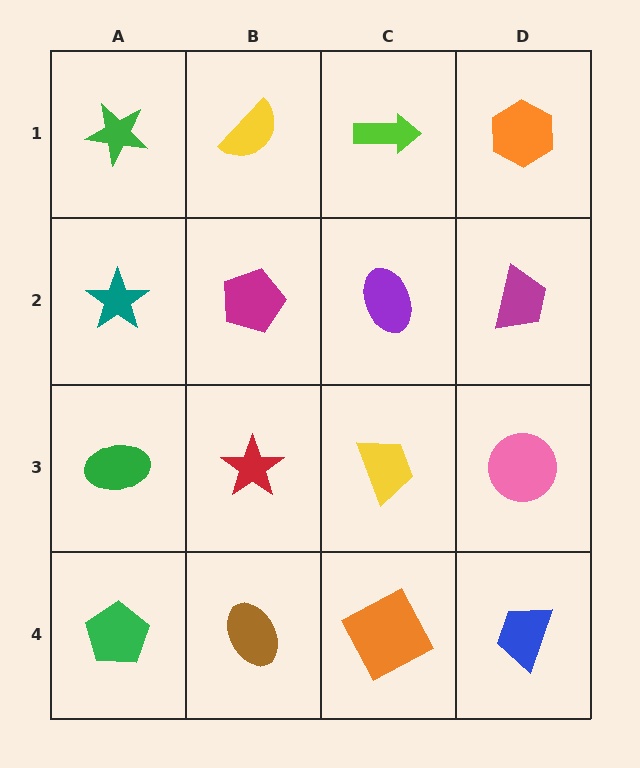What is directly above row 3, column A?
A teal star.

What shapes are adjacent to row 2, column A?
A green star (row 1, column A), a green ellipse (row 3, column A), a magenta pentagon (row 2, column B).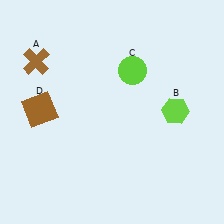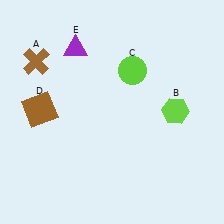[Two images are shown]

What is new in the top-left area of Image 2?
A purple triangle (E) was added in the top-left area of Image 2.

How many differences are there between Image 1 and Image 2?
There is 1 difference between the two images.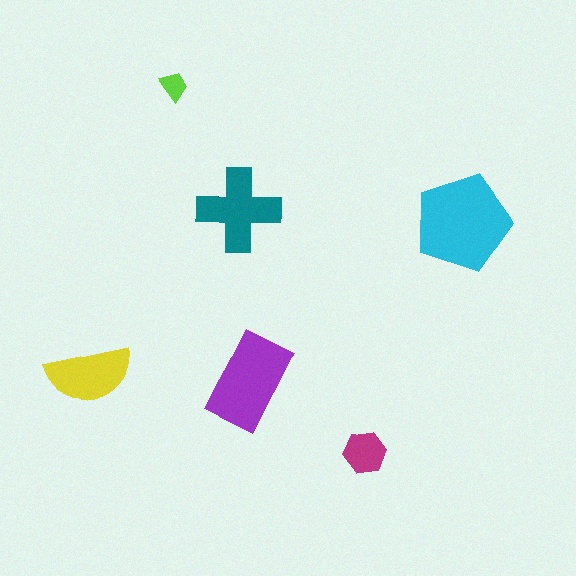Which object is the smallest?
The lime trapezoid.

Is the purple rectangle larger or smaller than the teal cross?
Larger.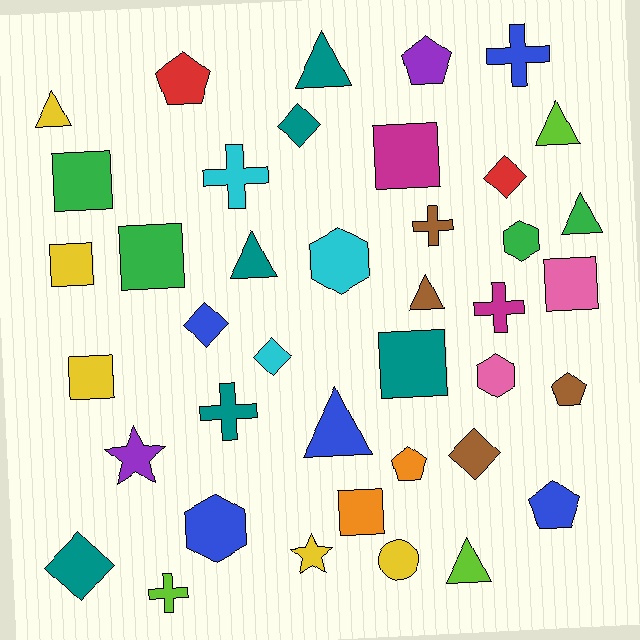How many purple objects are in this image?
There are 2 purple objects.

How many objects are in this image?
There are 40 objects.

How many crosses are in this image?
There are 6 crosses.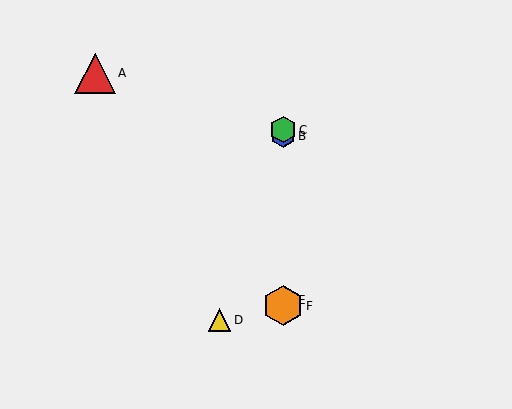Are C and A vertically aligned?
No, C is at x≈283 and A is at x≈95.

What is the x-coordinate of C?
Object C is at x≈283.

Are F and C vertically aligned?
Yes, both are at x≈283.